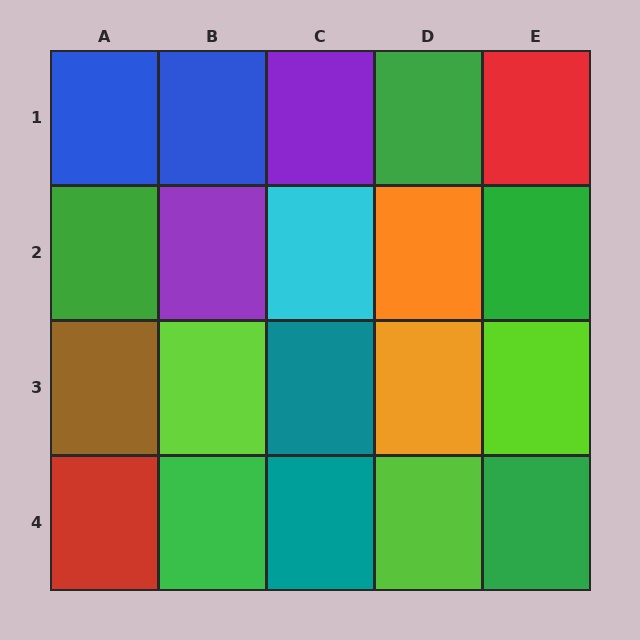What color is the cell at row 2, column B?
Purple.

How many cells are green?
5 cells are green.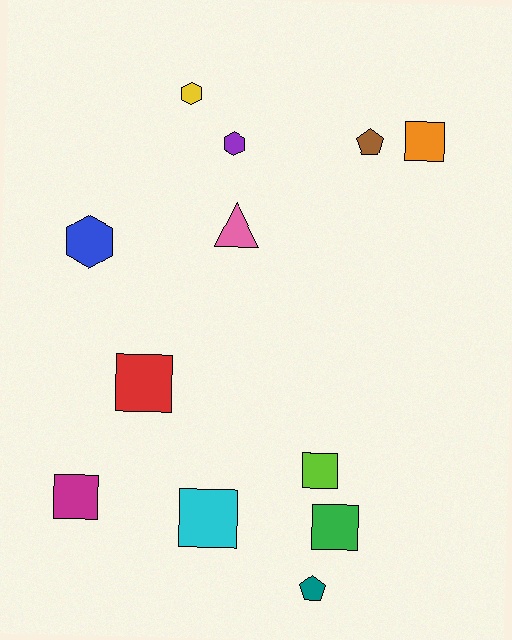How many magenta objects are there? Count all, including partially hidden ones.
There is 1 magenta object.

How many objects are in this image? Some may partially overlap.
There are 12 objects.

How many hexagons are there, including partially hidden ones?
There are 3 hexagons.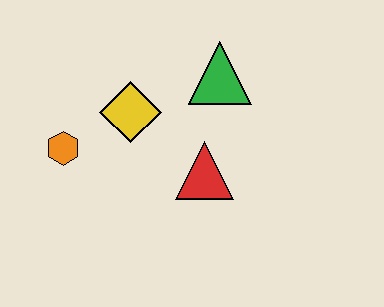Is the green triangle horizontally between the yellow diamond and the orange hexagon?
No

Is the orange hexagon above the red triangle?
Yes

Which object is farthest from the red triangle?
The orange hexagon is farthest from the red triangle.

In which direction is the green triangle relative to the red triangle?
The green triangle is above the red triangle.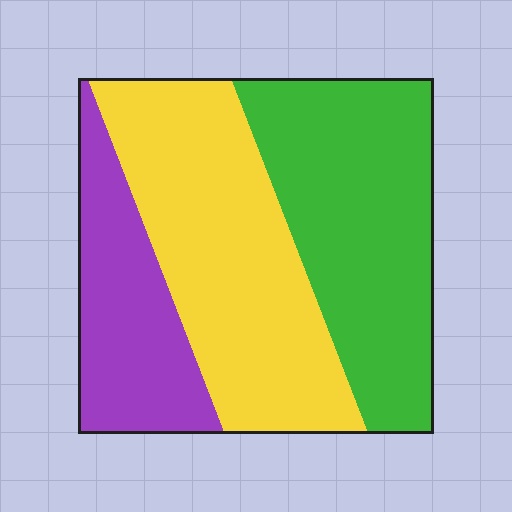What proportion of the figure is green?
Green covers roughly 40% of the figure.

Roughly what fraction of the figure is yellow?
Yellow takes up about two fifths (2/5) of the figure.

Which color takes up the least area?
Purple, at roughly 20%.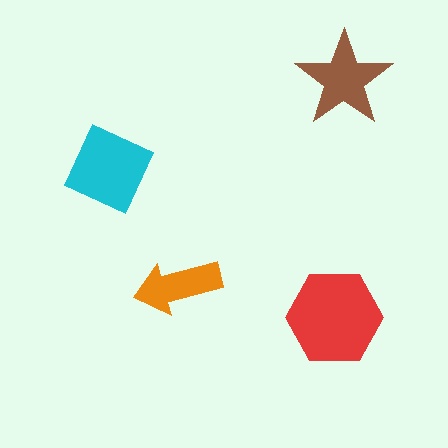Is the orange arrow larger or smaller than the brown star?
Smaller.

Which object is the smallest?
The orange arrow.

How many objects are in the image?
There are 4 objects in the image.